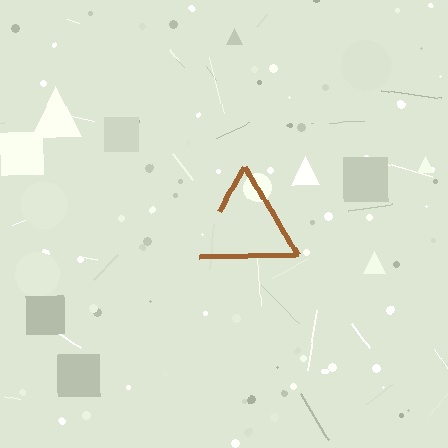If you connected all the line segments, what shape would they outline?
They would outline a triangle.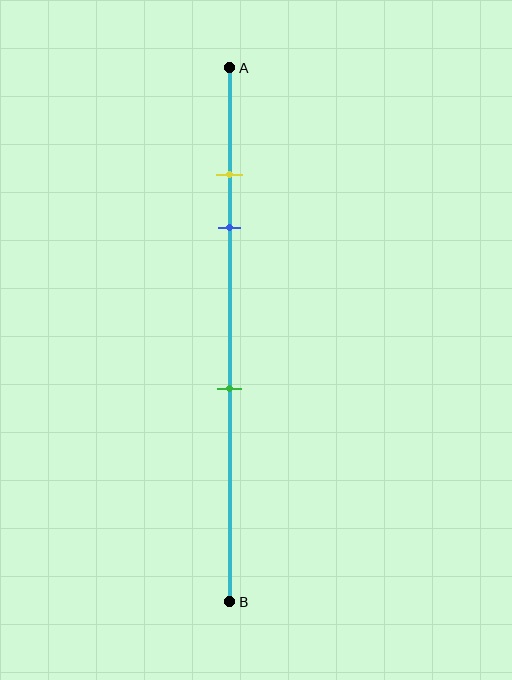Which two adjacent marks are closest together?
The yellow and blue marks are the closest adjacent pair.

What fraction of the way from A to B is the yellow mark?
The yellow mark is approximately 20% (0.2) of the way from A to B.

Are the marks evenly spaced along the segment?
No, the marks are not evenly spaced.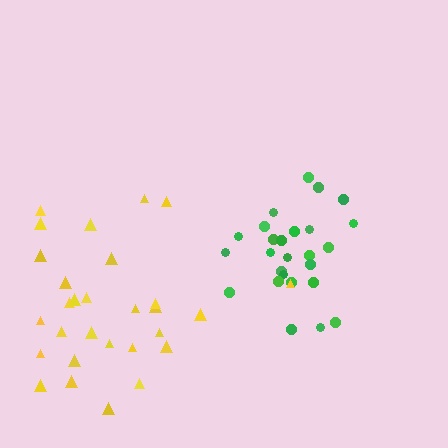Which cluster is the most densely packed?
Green.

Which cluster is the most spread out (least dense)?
Yellow.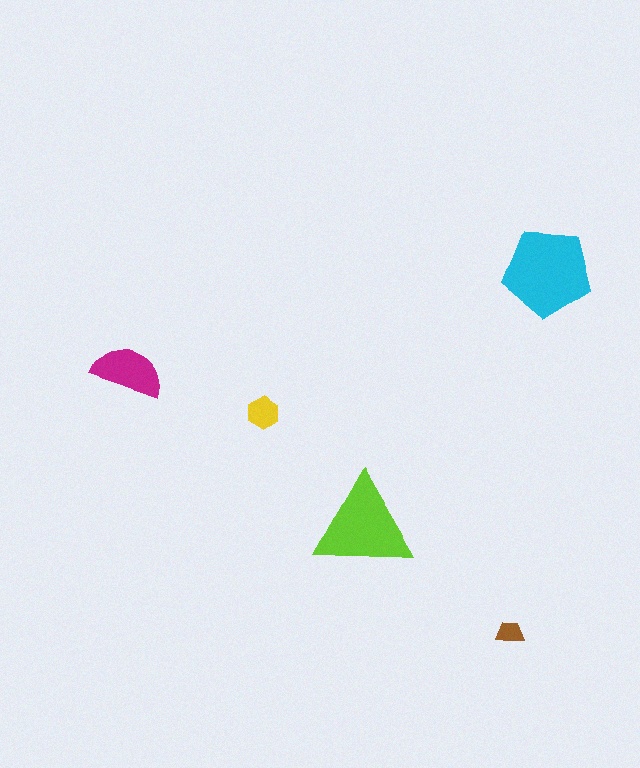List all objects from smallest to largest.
The brown trapezoid, the yellow hexagon, the magenta semicircle, the lime triangle, the cyan pentagon.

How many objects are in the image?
There are 5 objects in the image.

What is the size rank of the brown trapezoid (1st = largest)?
5th.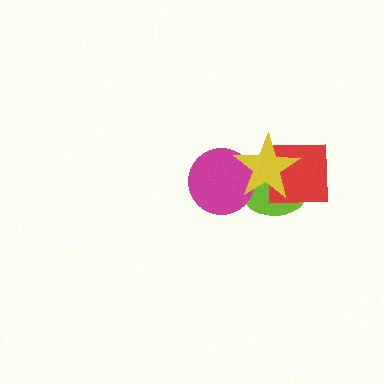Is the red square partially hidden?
Yes, it is partially covered by another shape.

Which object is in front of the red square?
The yellow star is in front of the red square.